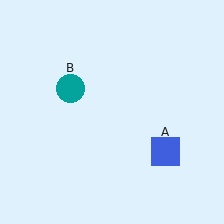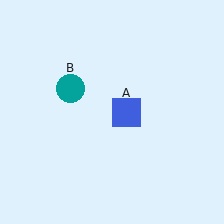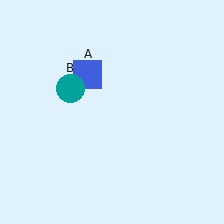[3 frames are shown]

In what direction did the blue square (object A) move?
The blue square (object A) moved up and to the left.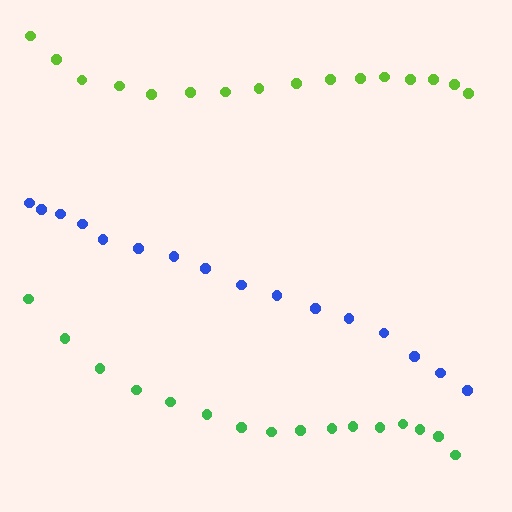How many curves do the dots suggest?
There are 3 distinct paths.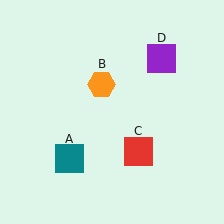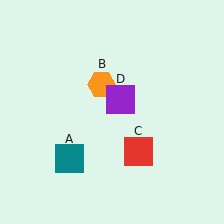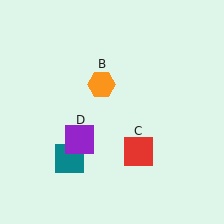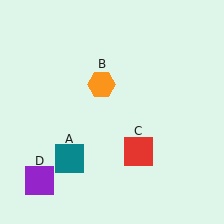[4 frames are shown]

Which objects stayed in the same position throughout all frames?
Teal square (object A) and orange hexagon (object B) and red square (object C) remained stationary.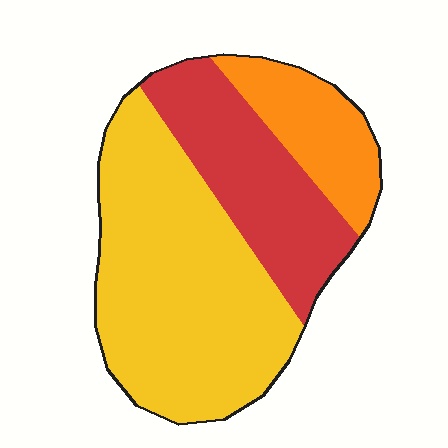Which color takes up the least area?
Orange, at roughly 15%.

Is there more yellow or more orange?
Yellow.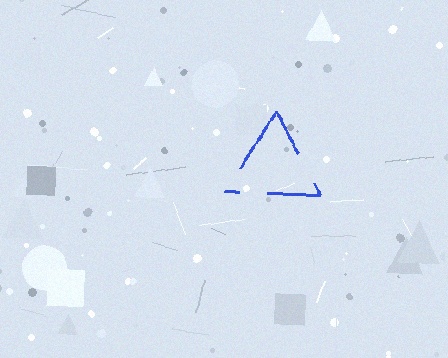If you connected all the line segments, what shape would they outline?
They would outline a triangle.